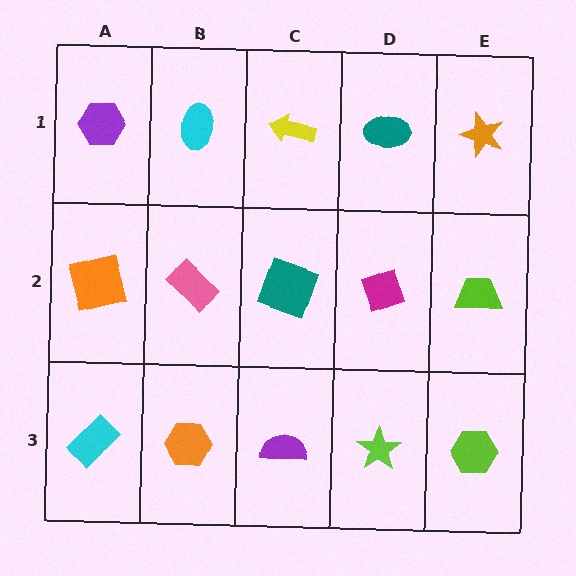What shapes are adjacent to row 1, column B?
A pink rectangle (row 2, column B), a purple hexagon (row 1, column A), a yellow arrow (row 1, column C).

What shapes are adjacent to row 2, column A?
A purple hexagon (row 1, column A), a cyan rectangle (row 3, column A), a pink rectangle (row 2, column B).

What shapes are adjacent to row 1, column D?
A magenta diamond (row 2, column D), a yellow arrow (row 1, column C), an orange star (row 1, column E).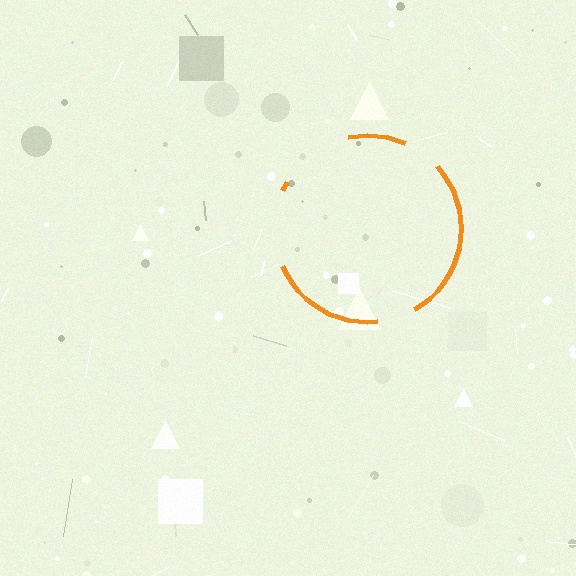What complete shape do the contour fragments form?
The contour fragments form a circle.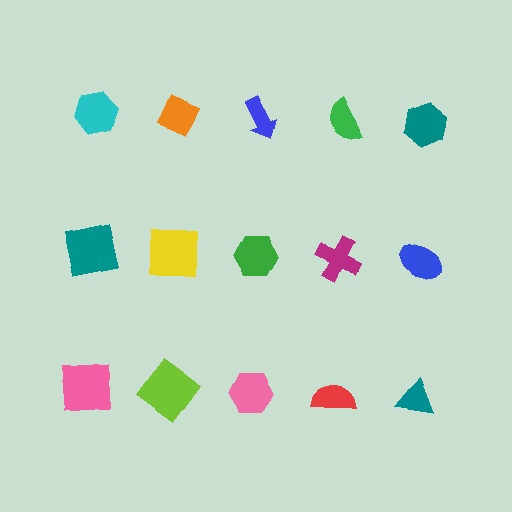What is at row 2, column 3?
A green hexagon.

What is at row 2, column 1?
A teal square.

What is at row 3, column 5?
A teal triangle.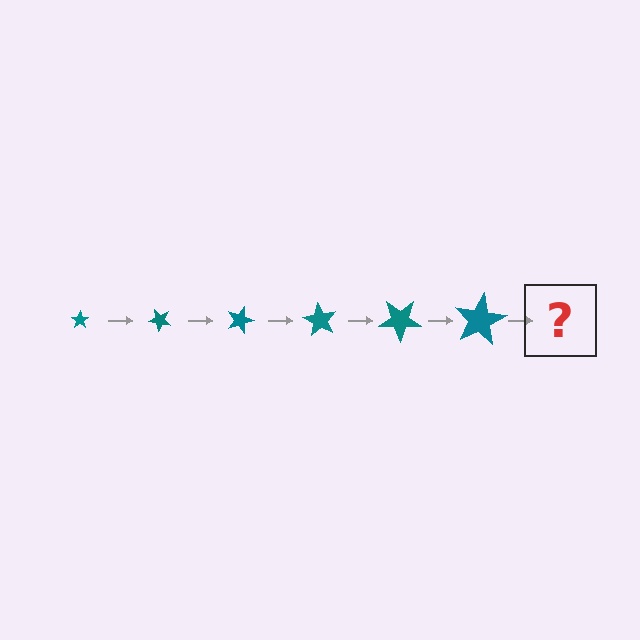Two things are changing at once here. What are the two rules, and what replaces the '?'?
The two rules are that the star grows larger each step and it rotates 45 degrees each step. The '?' should be a star, larger than the previous one and rotated 270 degrees from the start.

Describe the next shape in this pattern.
It should be a star, larger than the previous one and rotated 270 degrees from the start.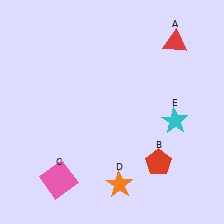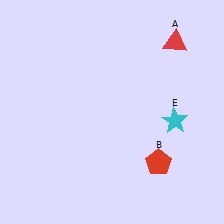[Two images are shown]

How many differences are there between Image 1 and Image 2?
There are 2 differences between the two images.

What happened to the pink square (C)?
The pink square (C) was removed in Image 2. It was in the bottom-left area of Image 1.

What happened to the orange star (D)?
The orange star (D) was removed in Image 2. It was in the bottom-right area of Image 1.